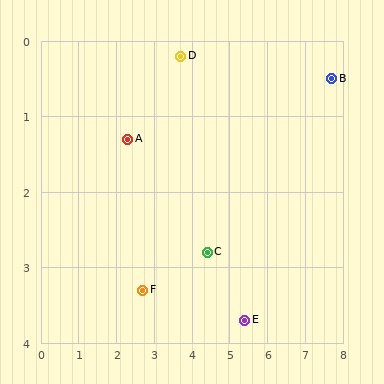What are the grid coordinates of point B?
Point B is at approximately (7.7, 0.5).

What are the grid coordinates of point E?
Point E is at approximately (5.4, 3.7).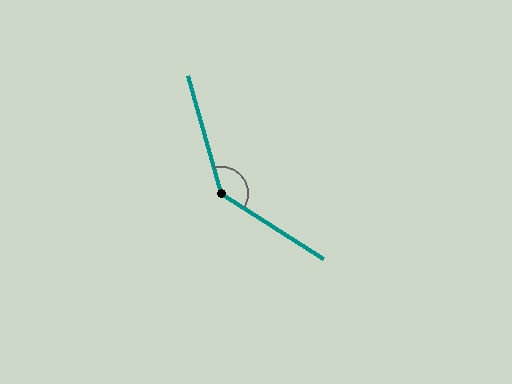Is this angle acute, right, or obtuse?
It is obtuse.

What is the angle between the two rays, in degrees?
Approximately 138 degrees.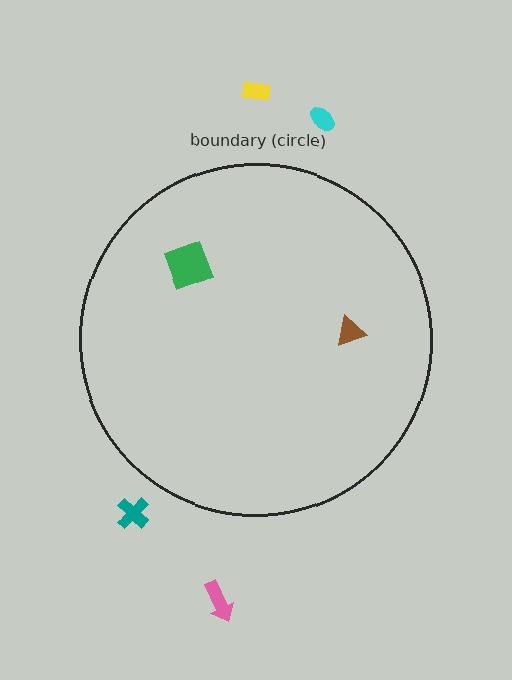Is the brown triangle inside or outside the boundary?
Inside.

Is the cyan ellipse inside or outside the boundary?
Outside.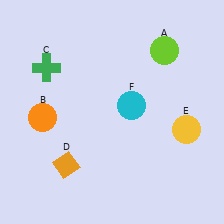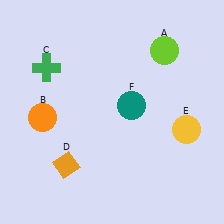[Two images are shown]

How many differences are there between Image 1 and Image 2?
There is 1 difference between the two images.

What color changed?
The circle (F) changed from cyan in Image 1 to teal in Image 2.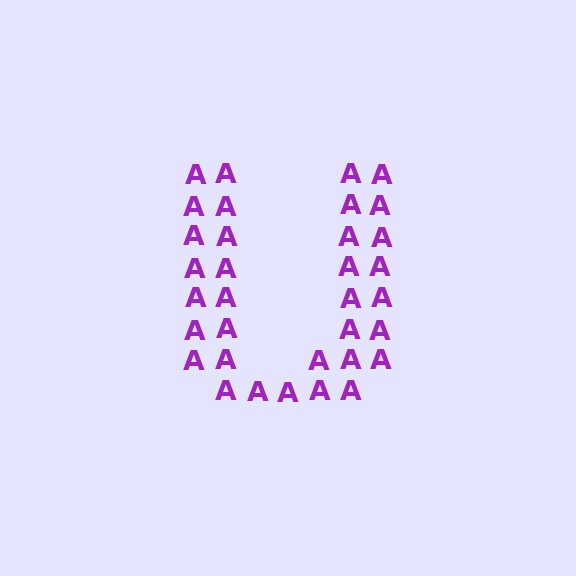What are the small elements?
The small elements are letter A's.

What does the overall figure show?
The overall figure shows the letter U.